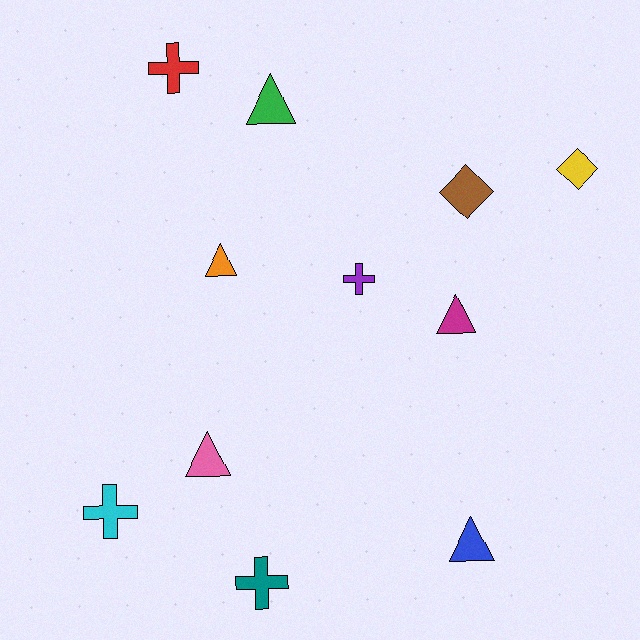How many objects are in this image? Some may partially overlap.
There are 11 objects.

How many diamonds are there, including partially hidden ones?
There are 2 diamonds.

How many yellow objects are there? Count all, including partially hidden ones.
There is 1 yellow object.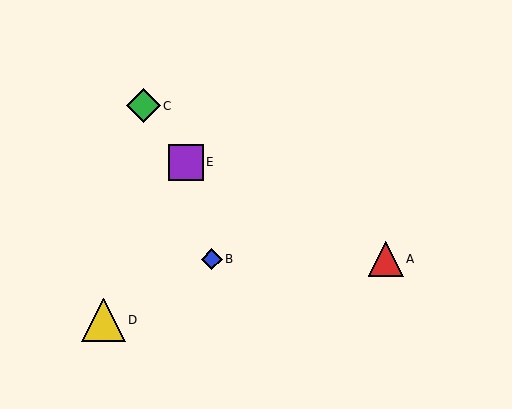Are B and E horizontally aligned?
No, B is at y≈259 and E is at y≈162.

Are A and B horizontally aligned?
Yes, both are at y≈259.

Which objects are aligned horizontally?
Objects A, B are aligned horizontally.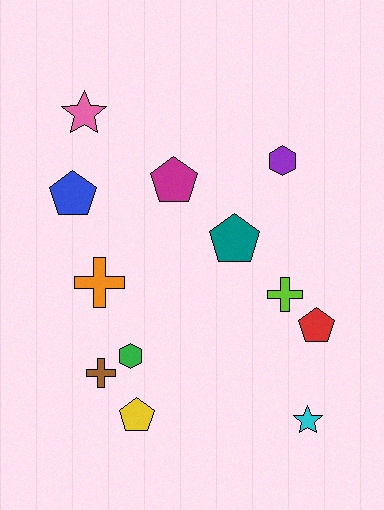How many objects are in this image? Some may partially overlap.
There are 12 objects.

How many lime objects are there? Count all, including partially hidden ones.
There is 1 lime object.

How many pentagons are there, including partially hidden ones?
There are 5 pentagons.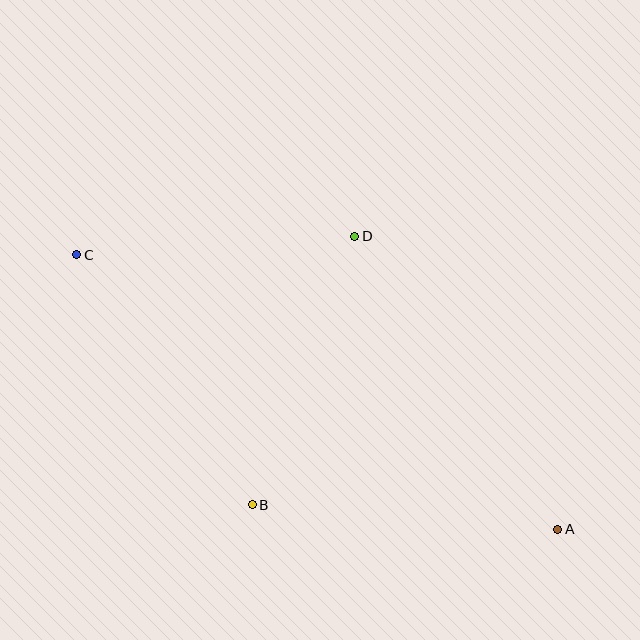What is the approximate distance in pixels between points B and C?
The distance between B and C is approximately 306 pixels.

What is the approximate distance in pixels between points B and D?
The distance between B and D is approximately 288 pixels.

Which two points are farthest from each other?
Points A and C are farthest from each other.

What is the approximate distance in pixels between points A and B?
The distance between A and B is approximately 306 pixels.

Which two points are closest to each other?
Points C and D are closest to each other.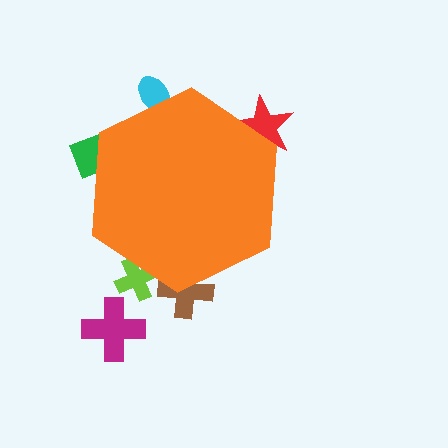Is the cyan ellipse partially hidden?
Yes, the cyan ellipse is partially hidden behind the orange hexagon.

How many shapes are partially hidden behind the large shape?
5 shapes are partially hidden.